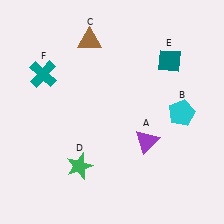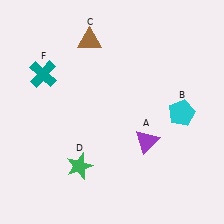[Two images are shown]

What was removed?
The teal diamond (E) was removed in Image 2.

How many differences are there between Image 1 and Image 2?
There is 1 difference between the two images.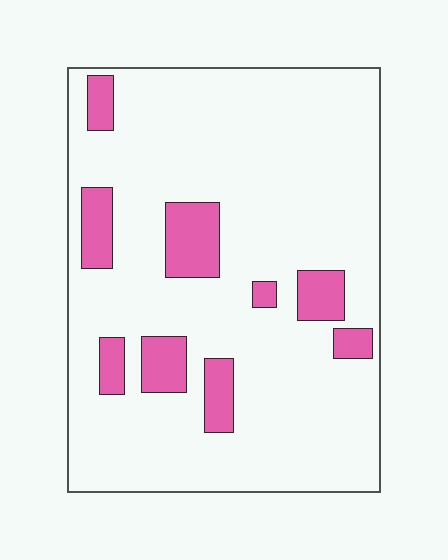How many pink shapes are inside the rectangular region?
9.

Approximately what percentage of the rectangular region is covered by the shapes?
Approximately 15%.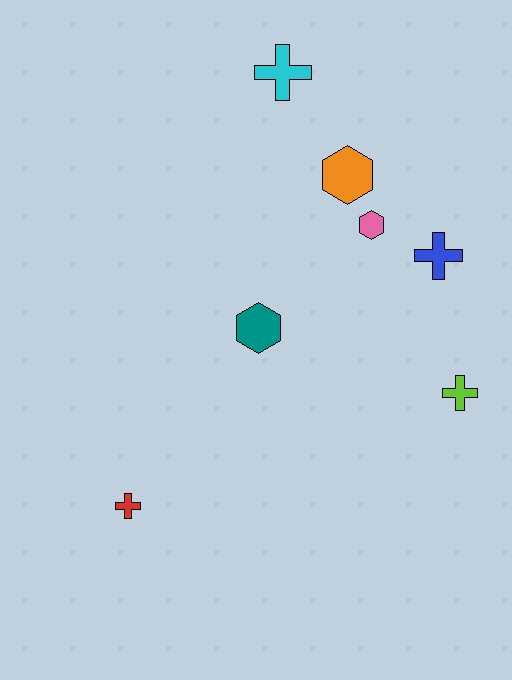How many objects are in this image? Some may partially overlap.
There are 7 objects.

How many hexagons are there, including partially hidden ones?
There are 3 hexagons.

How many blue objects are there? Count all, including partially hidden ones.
There is 1 blue object.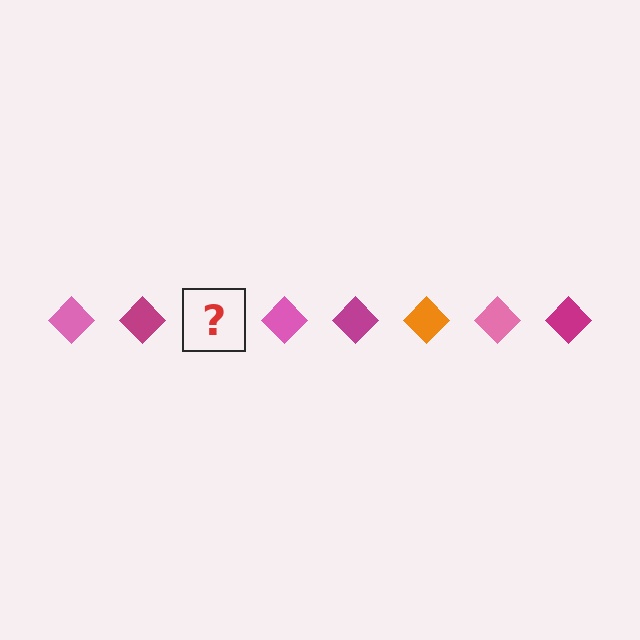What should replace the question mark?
The question mark should be replaced with an orange diamond.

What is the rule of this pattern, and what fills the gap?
The rule is that the pattern cycles through pink, magenta, orange diamonds. The gap should be filled with an orange diamond.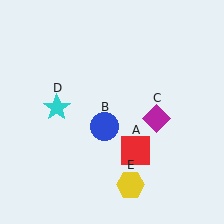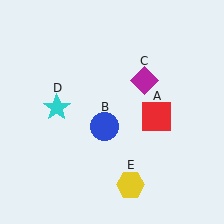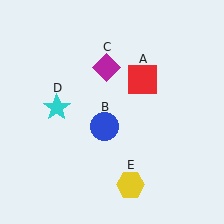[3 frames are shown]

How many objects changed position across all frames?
2 objects changed position: red square (object A), magenta diamond (object C).